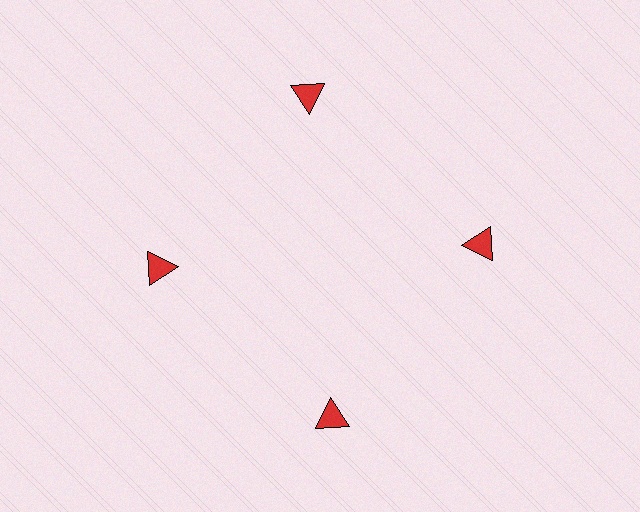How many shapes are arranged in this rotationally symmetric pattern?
There are 4 shapes, arranged in 4 groups of 1.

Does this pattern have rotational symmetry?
Yes, this pattern has 4-fold rotational symmetry. It looks the same after rotating 90 degrees around the center.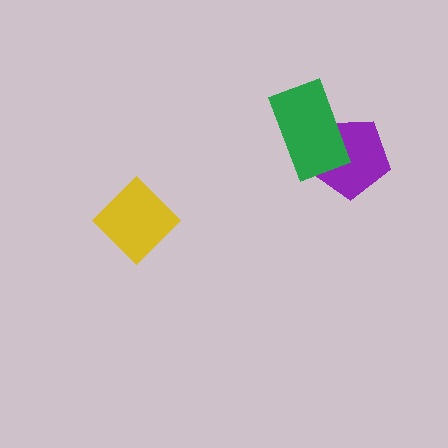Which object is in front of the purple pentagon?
The green rectangle is in front of the purple pentagon.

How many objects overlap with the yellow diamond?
0 objects overlap with the yellow diamond.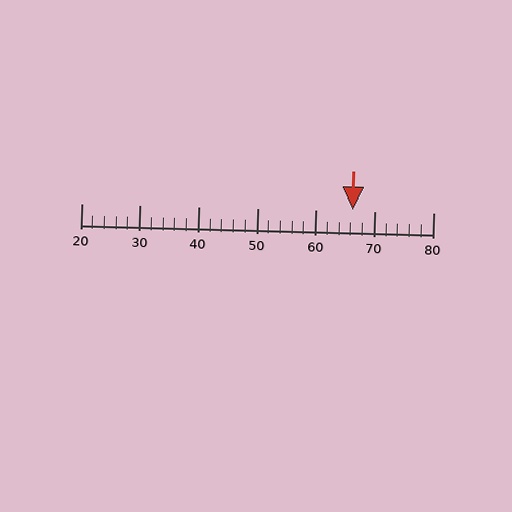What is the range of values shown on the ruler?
The ruler shows values from 20 to 80.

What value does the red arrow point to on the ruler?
The red arrow points to approximately 66.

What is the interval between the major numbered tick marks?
The major tick marks are spaced 10 units apart.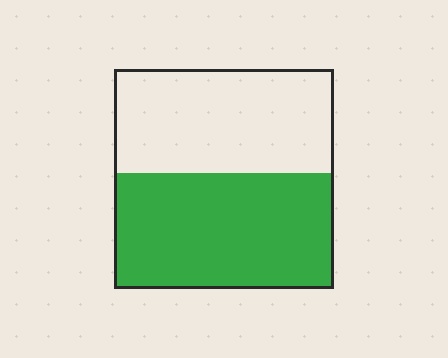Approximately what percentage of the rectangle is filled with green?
Approximately 55%.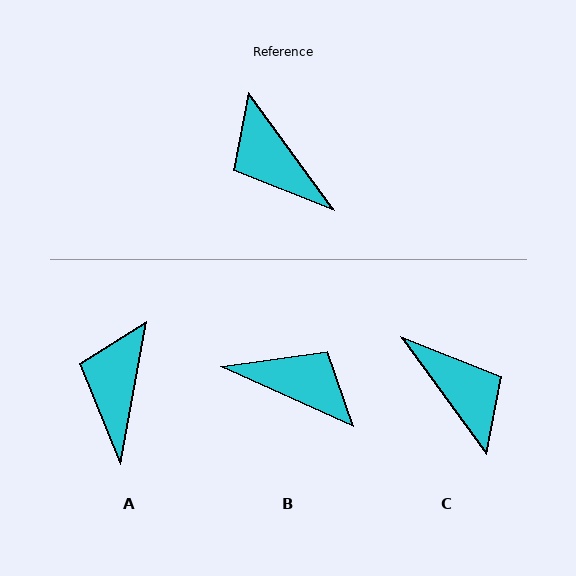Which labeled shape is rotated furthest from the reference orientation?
C, about 180 degrees away.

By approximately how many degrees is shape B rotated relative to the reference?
Approximately 151 degrees clockwise.